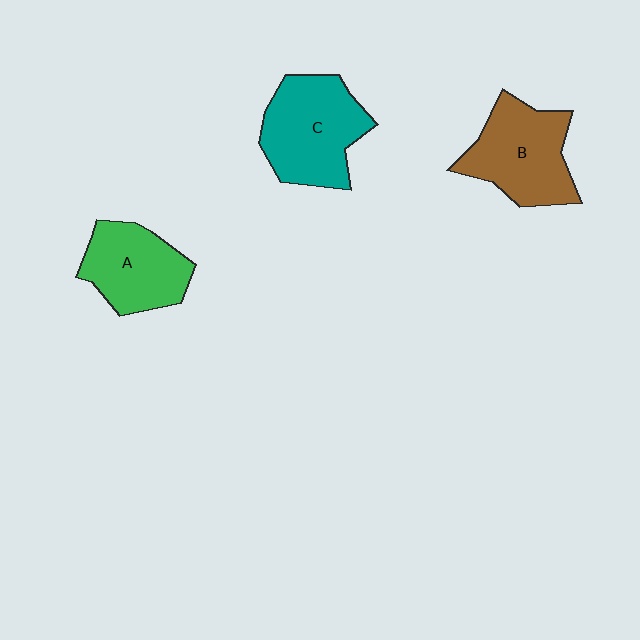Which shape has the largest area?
Shape C (teal).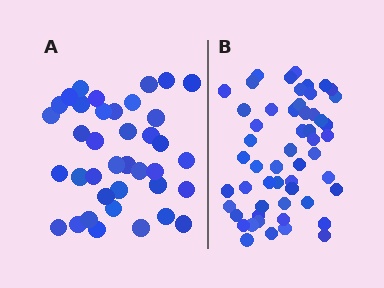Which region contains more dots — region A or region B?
Region B (the right region) has more dots.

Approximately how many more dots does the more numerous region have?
Region B has approximately 15 more dots than region A.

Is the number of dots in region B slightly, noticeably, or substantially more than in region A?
Region B has noticeably more, but not dramatically so. The ratio is roughly 1.4 to 1.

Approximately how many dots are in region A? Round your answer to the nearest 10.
About 40 dots. (The exact count is 38, which rounds to 40.)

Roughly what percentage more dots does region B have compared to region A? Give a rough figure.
About 40% more.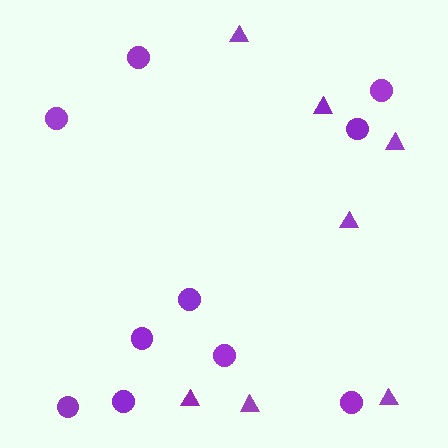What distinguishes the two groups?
There are 2 groups: one group of triangles (7) and one group of circles (10).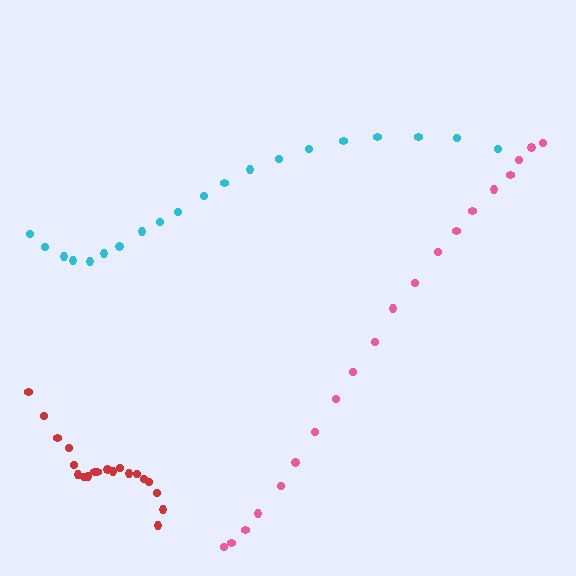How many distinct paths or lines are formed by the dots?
There are 3 distinct paths.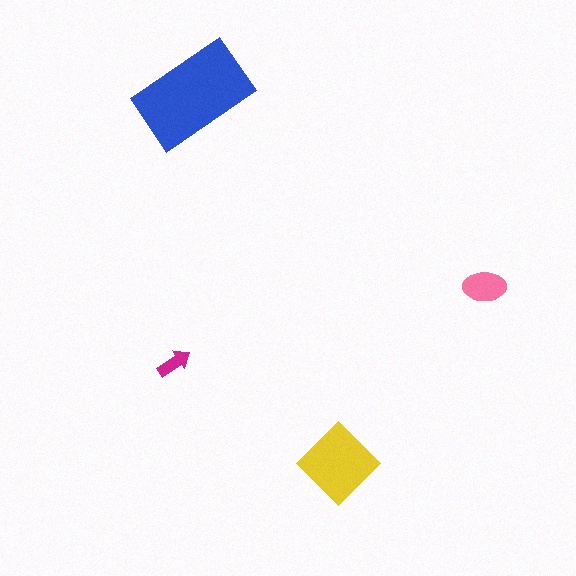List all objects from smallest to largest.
The magenta arrow, the pink ellipse, the yellow diamond, the blue rectangle.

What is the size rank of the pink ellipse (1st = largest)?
3rd.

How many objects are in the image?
There are 4 objects in the image.